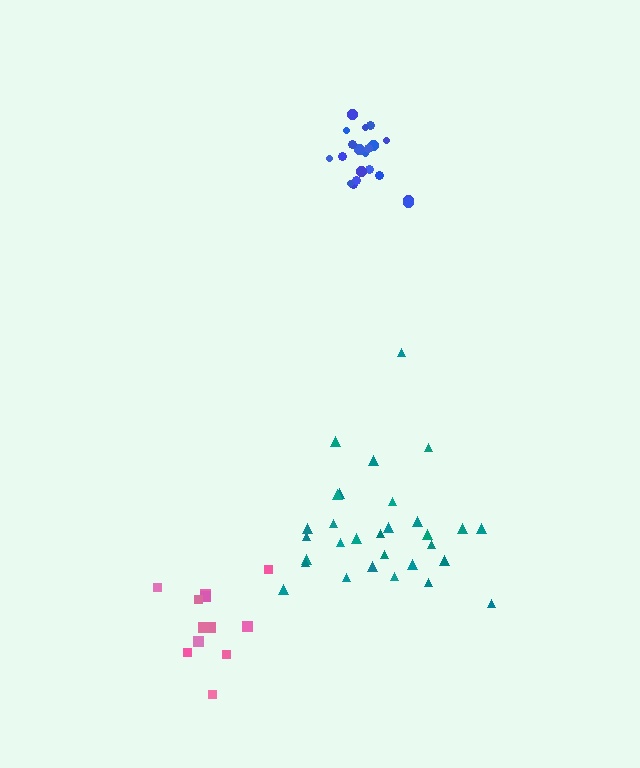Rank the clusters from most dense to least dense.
blue, teal, pink.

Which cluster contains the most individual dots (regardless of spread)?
Teal (30).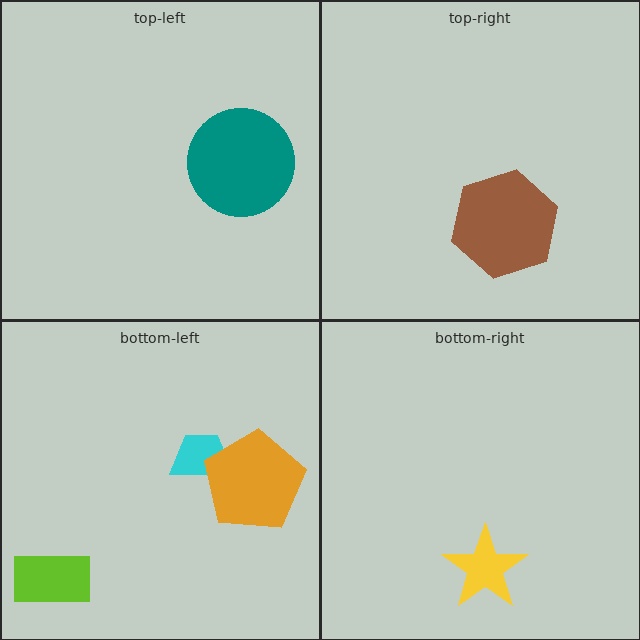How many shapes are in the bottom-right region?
1.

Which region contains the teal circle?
The top-left region.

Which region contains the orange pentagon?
The bottom-left region.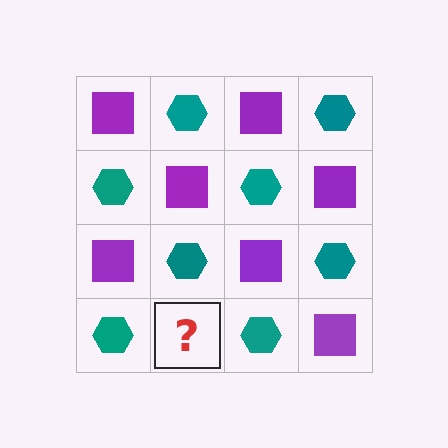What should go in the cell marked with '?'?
The missing cell should contain a purple square.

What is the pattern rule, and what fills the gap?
The rule is that it alternates purple square and teal hexagon in a checkerboard pattern. The gap should be filled with a purple square.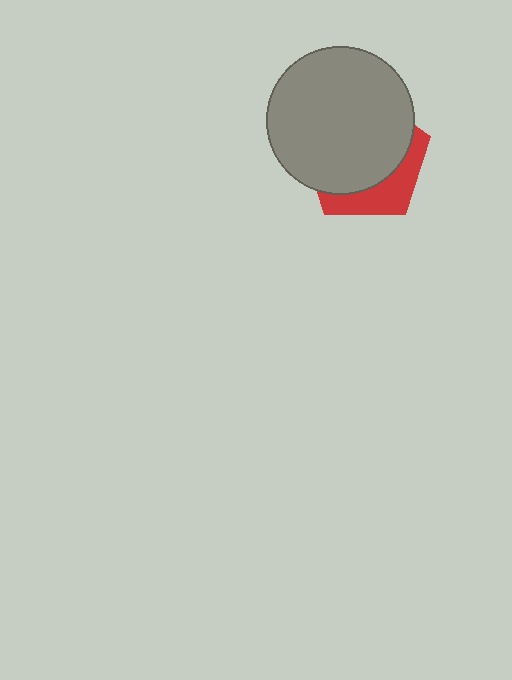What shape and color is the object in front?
The object in front is a gray circle.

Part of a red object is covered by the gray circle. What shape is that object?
It is a pentagon.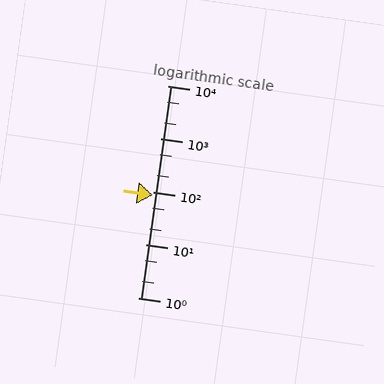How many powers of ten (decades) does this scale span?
The scale spans 4 decades, from 1 to 10000.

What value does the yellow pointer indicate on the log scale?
The pointer indicates approximately 87.